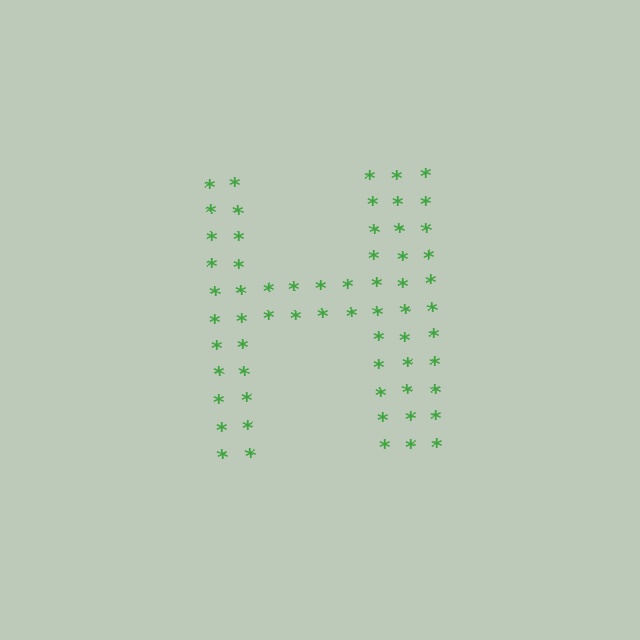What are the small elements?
The small elements are asterisks.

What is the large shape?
The large shape is the letter H.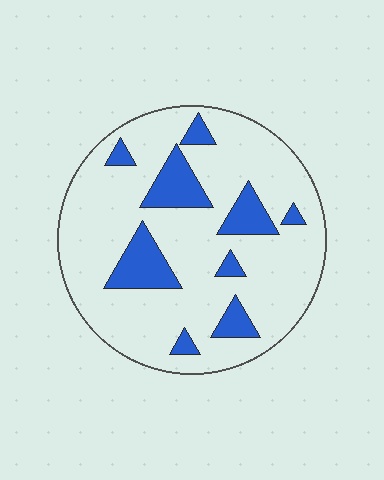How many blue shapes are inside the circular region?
9.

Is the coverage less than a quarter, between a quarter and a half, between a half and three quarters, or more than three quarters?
Less than a quarter.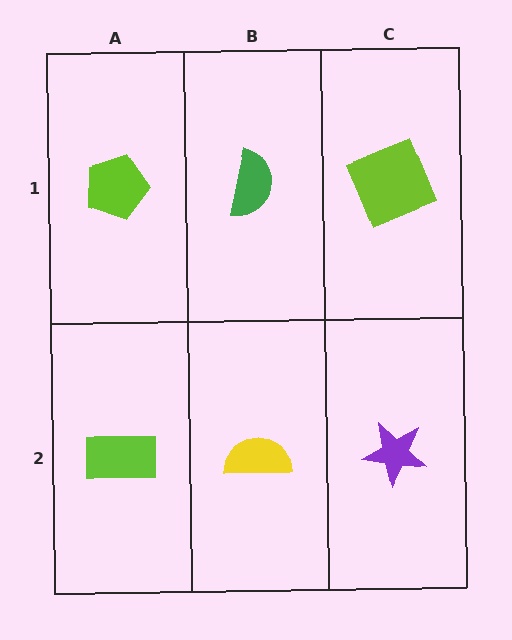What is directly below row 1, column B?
A yellow semicircle.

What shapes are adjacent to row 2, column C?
A lime square (row 1, column C), a yellow semicircle (row 2, column B).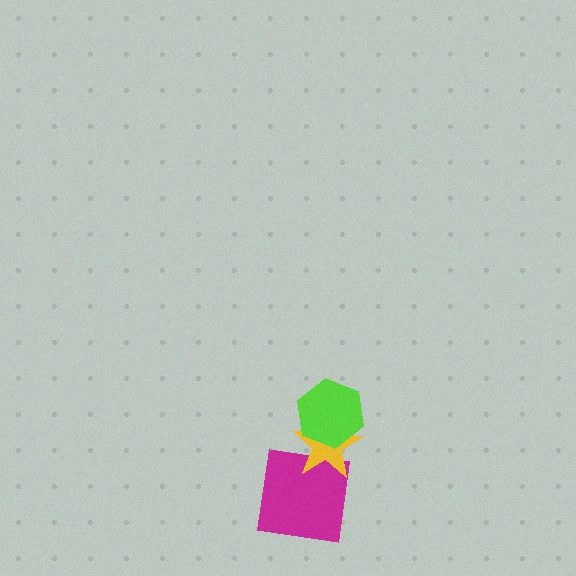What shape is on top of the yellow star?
The lime hexagon is on top of the yellow star.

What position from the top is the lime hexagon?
The lime hexagon is 1st from the top.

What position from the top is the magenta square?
The magenta square is 3rd from the top.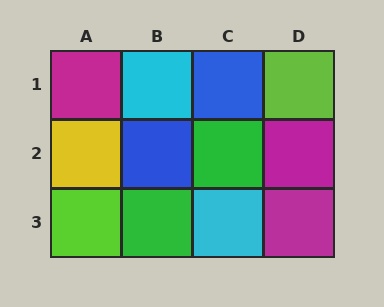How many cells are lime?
2 cells are lime.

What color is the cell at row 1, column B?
Cyan.